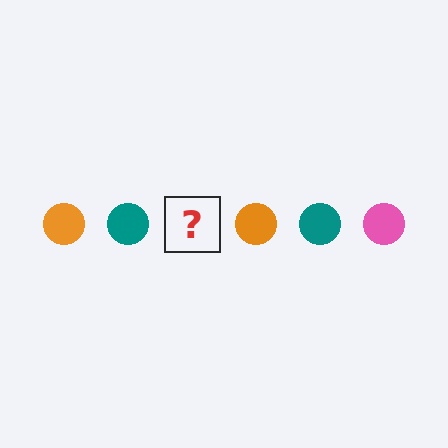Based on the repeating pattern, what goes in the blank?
The blank should be a pink circle.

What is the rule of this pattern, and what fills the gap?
The rule is that the pattern cycles through orange, teal, pink circles. The gap should be filled with a pink circle.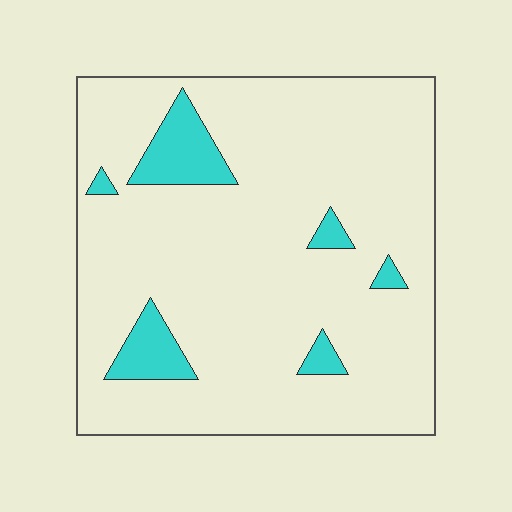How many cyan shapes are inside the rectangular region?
6.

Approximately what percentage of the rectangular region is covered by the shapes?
Approximately 10%.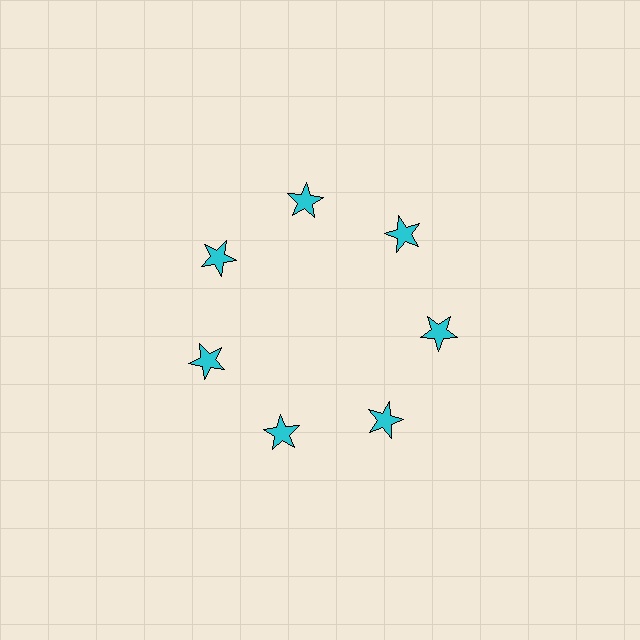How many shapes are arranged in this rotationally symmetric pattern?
There are 7 shapes, arranged in 7 groups of 1.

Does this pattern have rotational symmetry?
Yes, this pattern has 7-fold rotational symmetry. It looks the same after rotating 51 degrees around the center.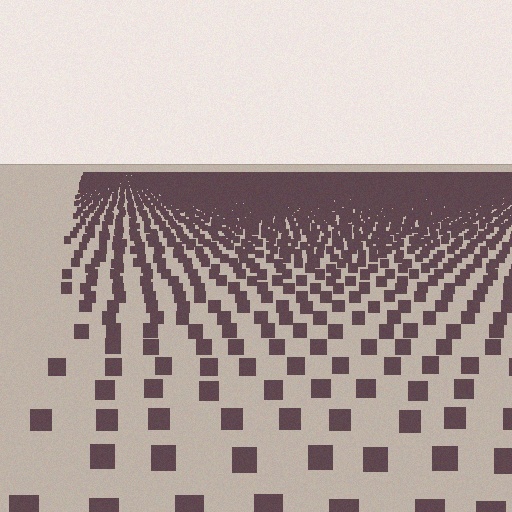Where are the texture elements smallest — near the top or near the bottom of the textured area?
Near the top.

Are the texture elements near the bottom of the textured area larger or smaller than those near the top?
Larger. Near the bottom, elements are closer to the viewer and appear at a bigger on-screen size.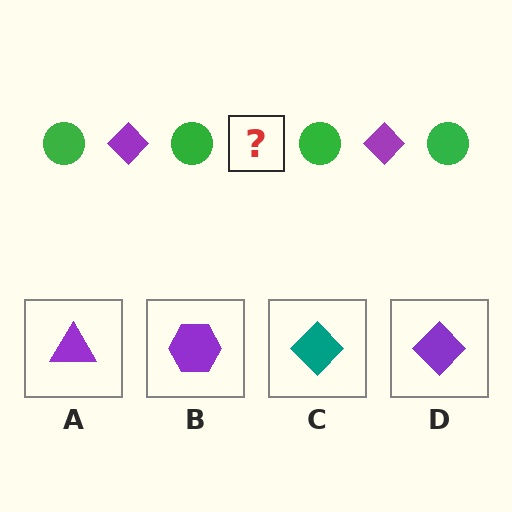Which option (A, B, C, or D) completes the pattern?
D.